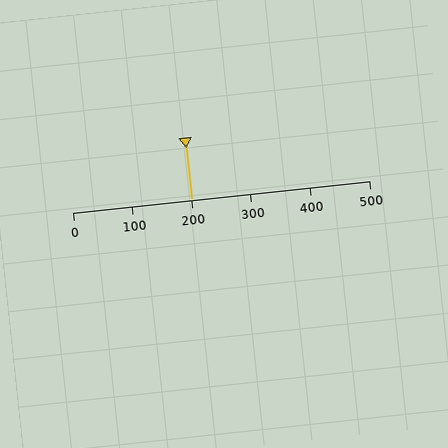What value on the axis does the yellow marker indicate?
The marker indicates approximately 200.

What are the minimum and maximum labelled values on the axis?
The axis runs from 0 to 500.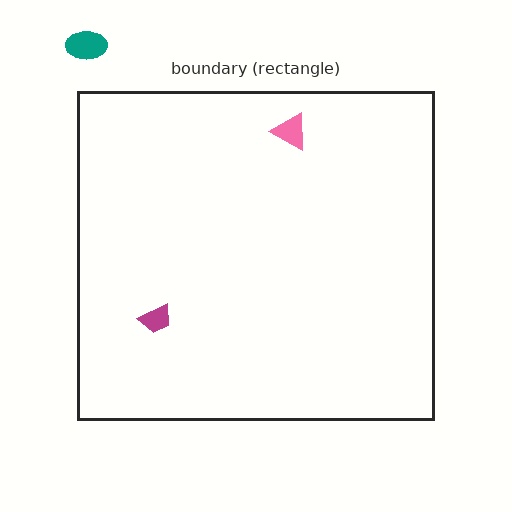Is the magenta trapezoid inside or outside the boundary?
Inside.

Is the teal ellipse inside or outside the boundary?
Outside.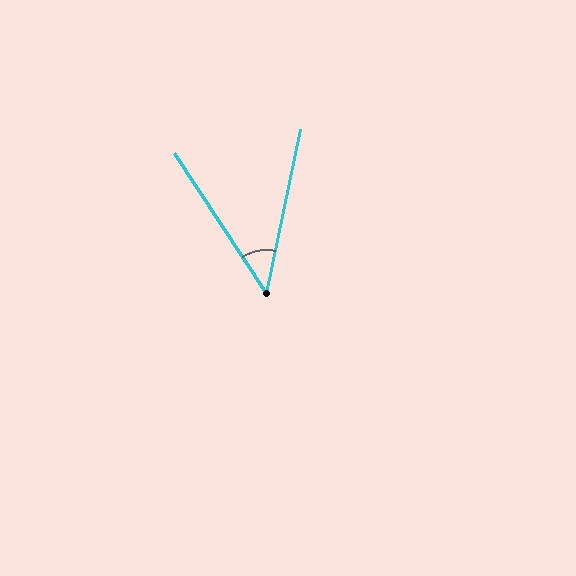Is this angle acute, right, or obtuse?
It is acute.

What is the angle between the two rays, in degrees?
Approximately 45 degrees.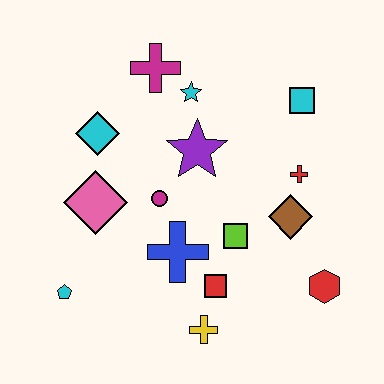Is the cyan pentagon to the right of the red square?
No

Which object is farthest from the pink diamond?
The red hexagon is farthest from the pink diamond.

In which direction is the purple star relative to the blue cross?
The purple star is above the blue cross.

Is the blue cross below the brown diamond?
Yes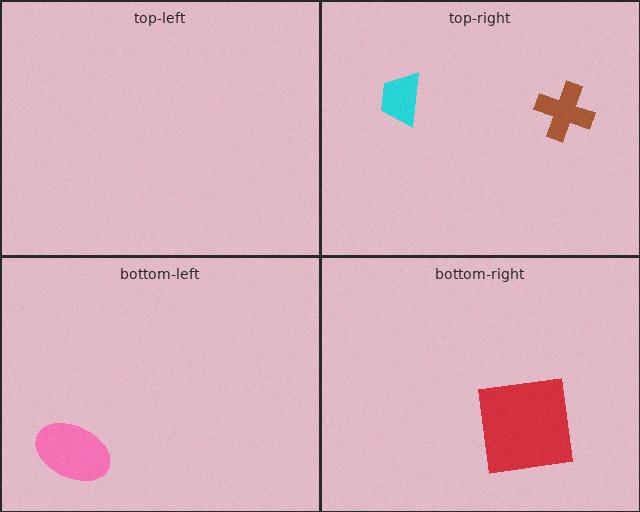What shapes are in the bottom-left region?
The pink ellipse.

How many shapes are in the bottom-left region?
1.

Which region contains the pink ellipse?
The bottom-left region.